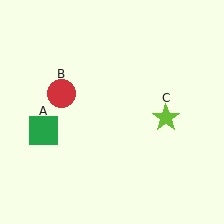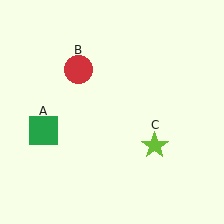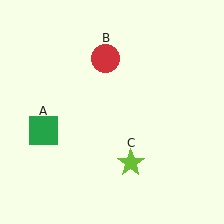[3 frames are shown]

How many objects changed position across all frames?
2 objects changed position: red circle (object B), lime star (object C).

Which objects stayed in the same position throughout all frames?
Green square (object A) remained stationary.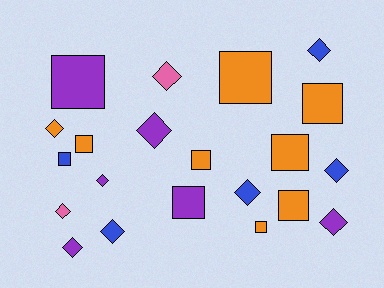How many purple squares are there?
There are 2 purple squares.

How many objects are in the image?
There are 21 objects.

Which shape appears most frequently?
Diamond, with 11 objects.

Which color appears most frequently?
Orange, with 8 objects.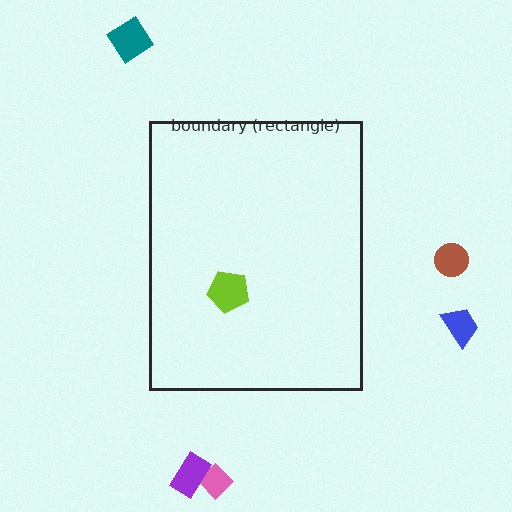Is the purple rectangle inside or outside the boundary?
Outside.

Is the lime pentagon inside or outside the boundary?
Inside.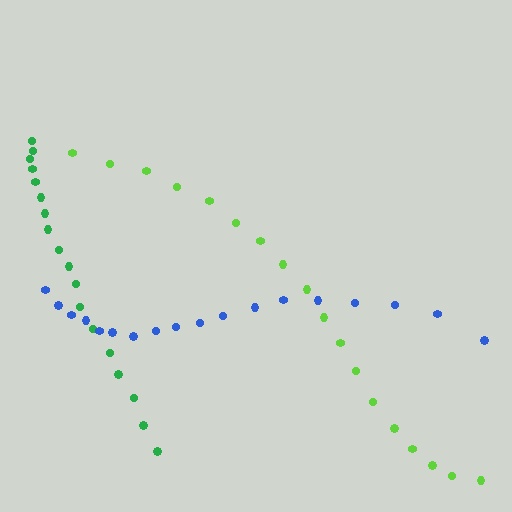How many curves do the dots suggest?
There are 3 distinct paths.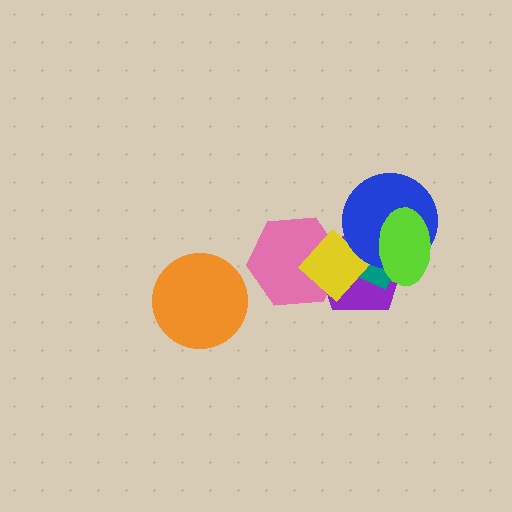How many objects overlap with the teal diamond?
5 objects overlap with the teal diamond.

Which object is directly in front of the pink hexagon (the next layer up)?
The purple pentagon is directly in front of the pink hexagon.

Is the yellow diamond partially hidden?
Yes, it is partially covered by another shape.